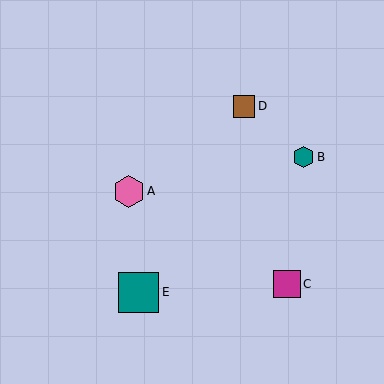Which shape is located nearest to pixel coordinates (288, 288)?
The magenta square (labeled C) at (287, 284) is nearest to that location.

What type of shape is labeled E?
Shape E is a teal square.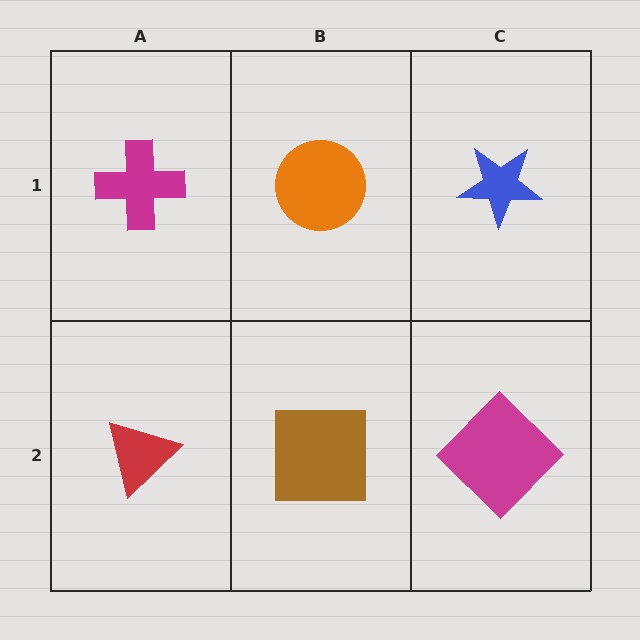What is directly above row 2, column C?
A blue star.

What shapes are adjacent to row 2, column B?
An orange circle (row 1, column B), a red triangle (row 2, column A), a magenta diamond (row 2, column C).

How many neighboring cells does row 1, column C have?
2.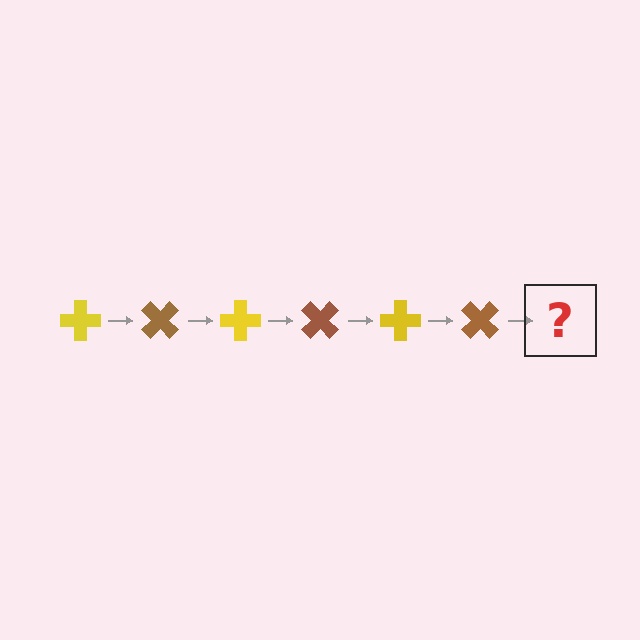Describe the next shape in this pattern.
It should be a yellow cross, rotated 270 degrees from the start.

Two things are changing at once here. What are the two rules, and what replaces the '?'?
The two rules are that it rotates 45 degrees each step and the color cycles through yellow and brown. The '?' should be a yellow cross, rotated 270 degrees from the start.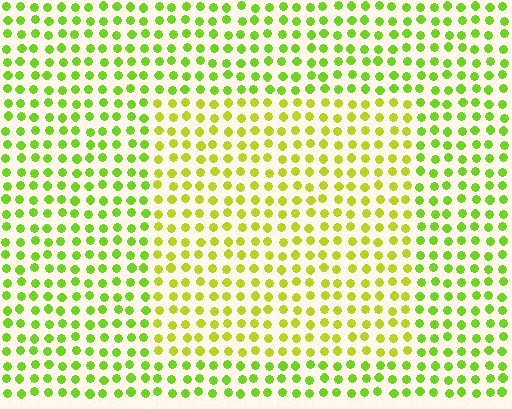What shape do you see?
I see a rectangle.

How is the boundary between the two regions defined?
The boundary is defined purely by a slight shift in hue (about 25 degrees). Spacing, size, and orientation are identical on both sides.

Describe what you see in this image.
The image is filled with small lime elements in a uniform arrangement. A rectangle-shaped region is visible where the elements are tinted to a slightly different hue, forming a subtle color boundary.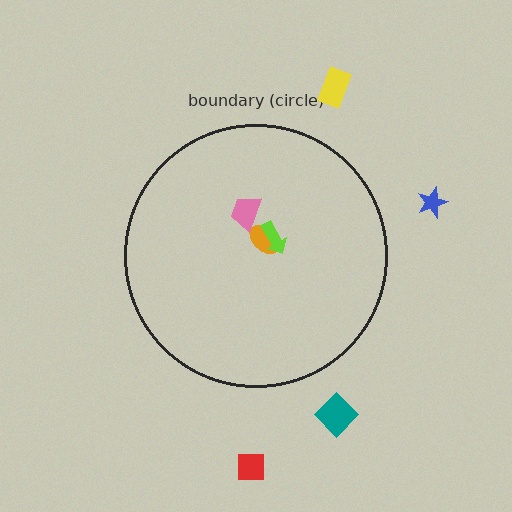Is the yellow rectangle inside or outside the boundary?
Outside.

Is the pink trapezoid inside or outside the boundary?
Inside.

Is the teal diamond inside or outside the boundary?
Outside.